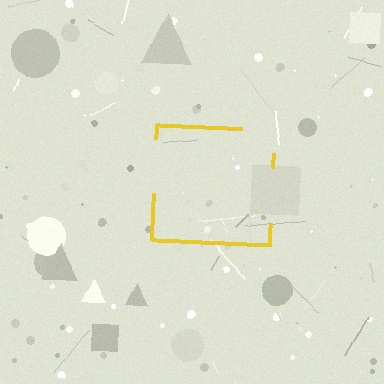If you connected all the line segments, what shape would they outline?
They would outline a square.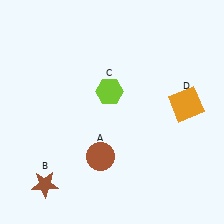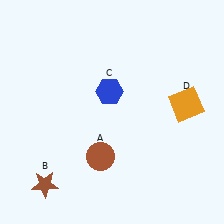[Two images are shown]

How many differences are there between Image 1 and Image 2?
There is 1 difference between the two images.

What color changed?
The hexagon (C) changed from lime in Image 1 to blue in Image 2.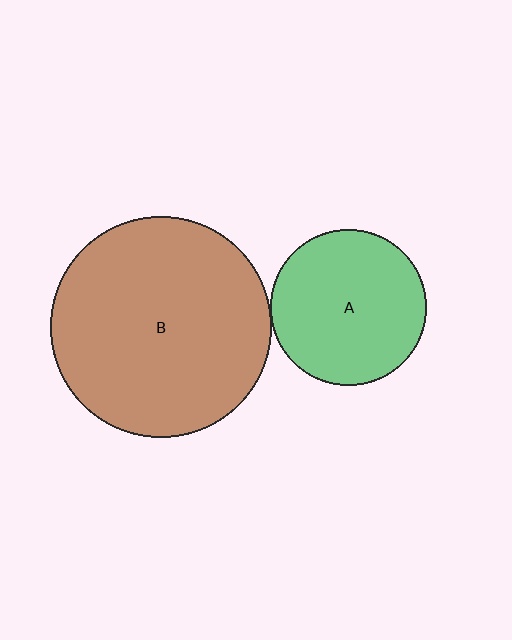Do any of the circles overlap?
No, none of the circles overlap.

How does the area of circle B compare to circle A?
Approximately 2.0 times.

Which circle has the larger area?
Circle B (brown).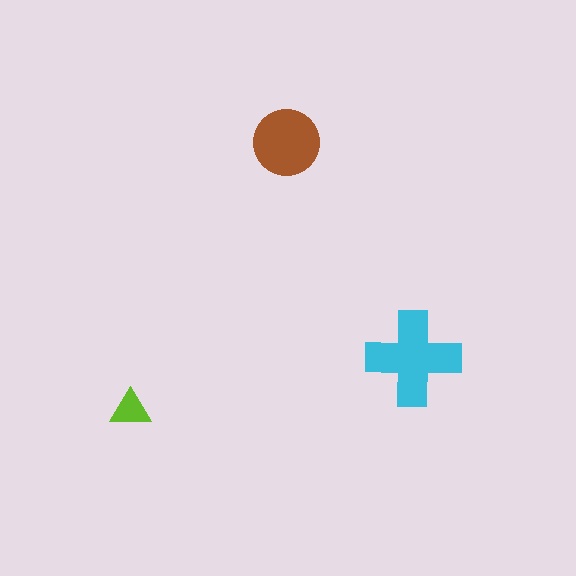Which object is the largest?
The cyan cross.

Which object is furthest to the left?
The lime triangle is leftmost.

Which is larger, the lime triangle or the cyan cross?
The cyan cross.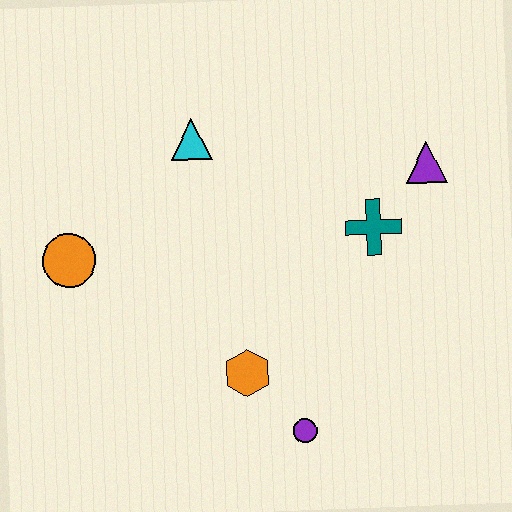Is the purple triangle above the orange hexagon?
Yes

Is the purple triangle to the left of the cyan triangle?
No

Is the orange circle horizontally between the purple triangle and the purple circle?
No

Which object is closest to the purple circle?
The orange hexagon is closest to the purple circle.